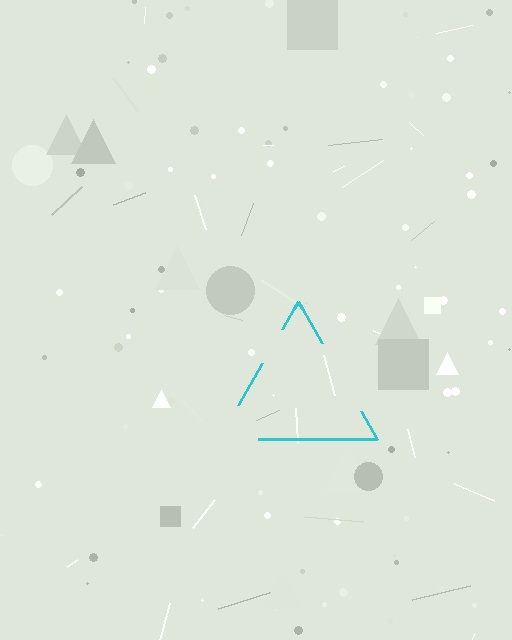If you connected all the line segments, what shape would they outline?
They would outline a triangle.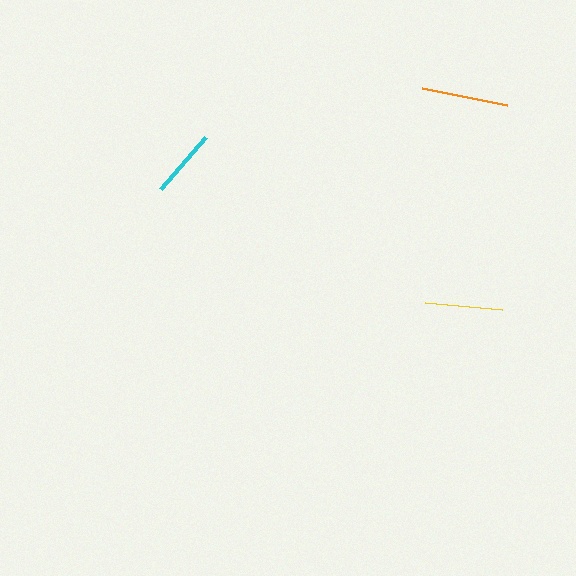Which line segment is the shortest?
The cyan line is the shortest at approximately 68 pixels.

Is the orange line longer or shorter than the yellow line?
The orange line is longer than the yellow line.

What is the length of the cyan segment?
The cyan segment is approximately 68 pixels long.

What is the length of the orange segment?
The orange segment is approximately 87 pixels long.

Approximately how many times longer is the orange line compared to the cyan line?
The orange line is approximately 1.3 times the length of the cyan line.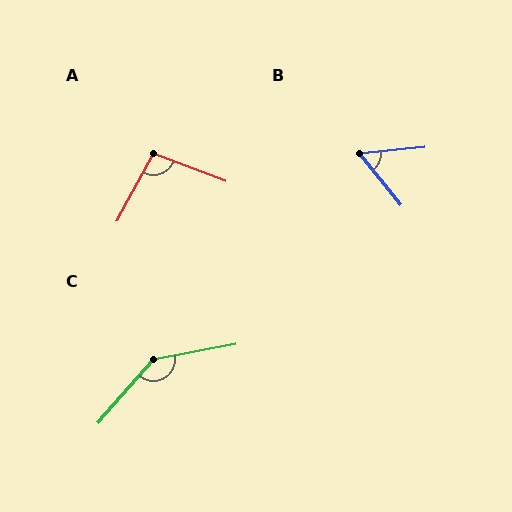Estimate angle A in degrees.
Approximately 97 degrees.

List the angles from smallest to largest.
B (57°), A (97°), C (142°).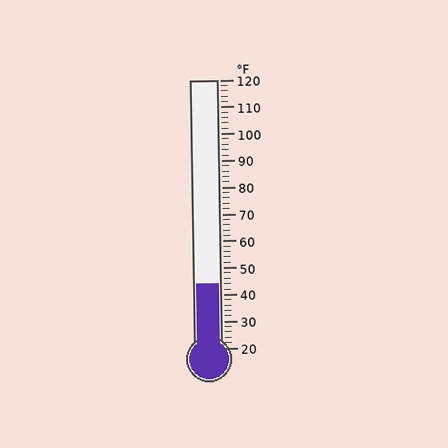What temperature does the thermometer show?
The thermometer shows approximately 44°F.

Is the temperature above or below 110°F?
The temperature is below 110°F.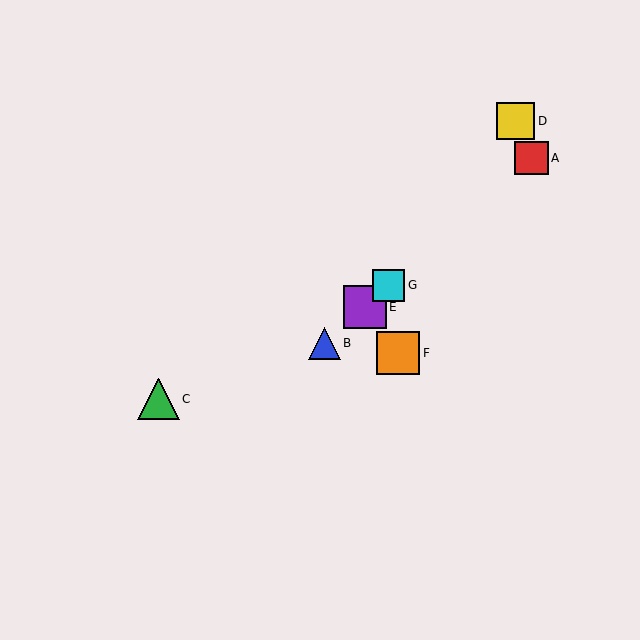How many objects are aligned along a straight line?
4 objects (A, B, E, G) are aligned along a straight line.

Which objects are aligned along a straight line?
Objects A, B, E, G are aligned along a straight line.